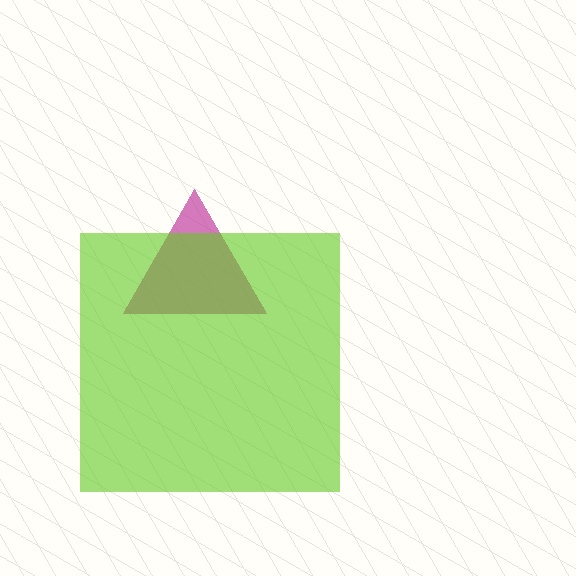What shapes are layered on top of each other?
The layered shapes are: a magenta triangle, a lime square.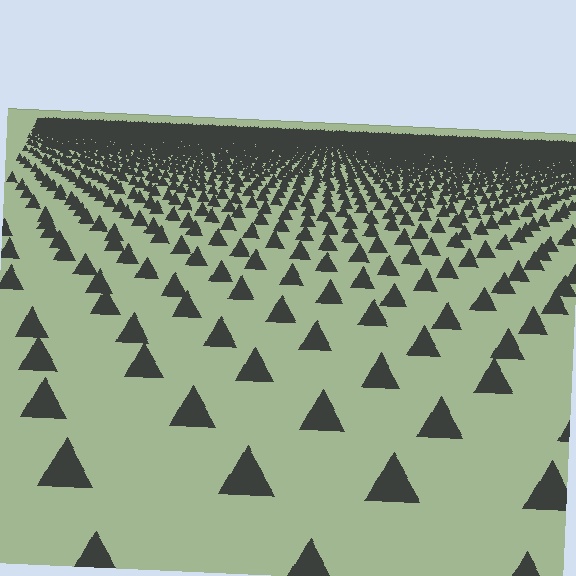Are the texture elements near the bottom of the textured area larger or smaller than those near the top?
Larger. Near the bottom, elements are closer to the viewer and appear at a bigger on-screen size.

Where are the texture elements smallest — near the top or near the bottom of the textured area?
Near the top.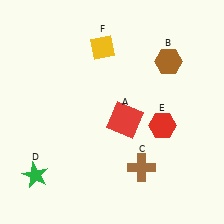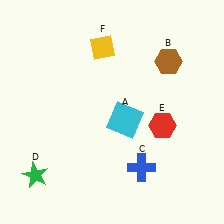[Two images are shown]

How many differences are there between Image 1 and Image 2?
There are 2 differences between the two images.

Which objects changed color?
A changed from red to cyan. C changed from brown to blue.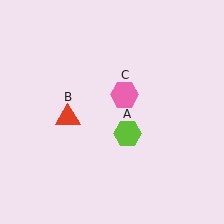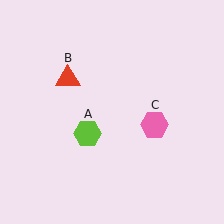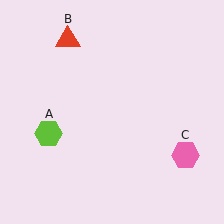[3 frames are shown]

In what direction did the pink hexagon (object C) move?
The pink hexagon (object C) moved down and to the right.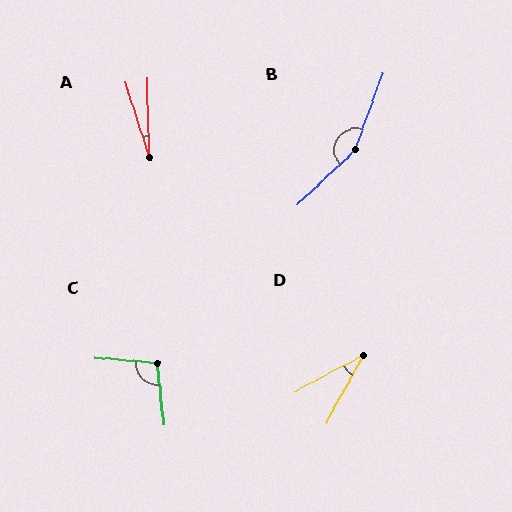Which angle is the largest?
B, at approximately 153 degrees.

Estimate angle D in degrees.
Approximately 33 degrees.